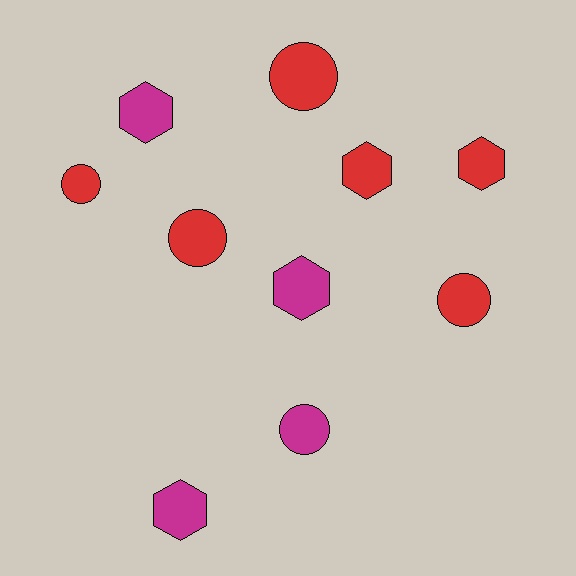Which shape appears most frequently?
Circle, with 5 objects.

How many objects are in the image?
There are 10 objects.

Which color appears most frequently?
Red, with 6 objects.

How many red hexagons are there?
There are 2 red hexagons.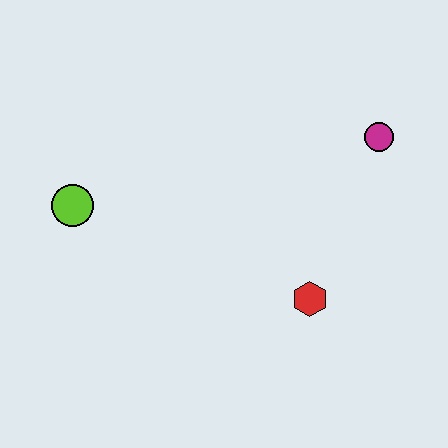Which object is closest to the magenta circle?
The red hexagon is closest to the magenta circle.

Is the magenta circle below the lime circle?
No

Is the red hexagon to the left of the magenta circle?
Yes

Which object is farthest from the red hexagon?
The lime circle is farthest from the red hexagon.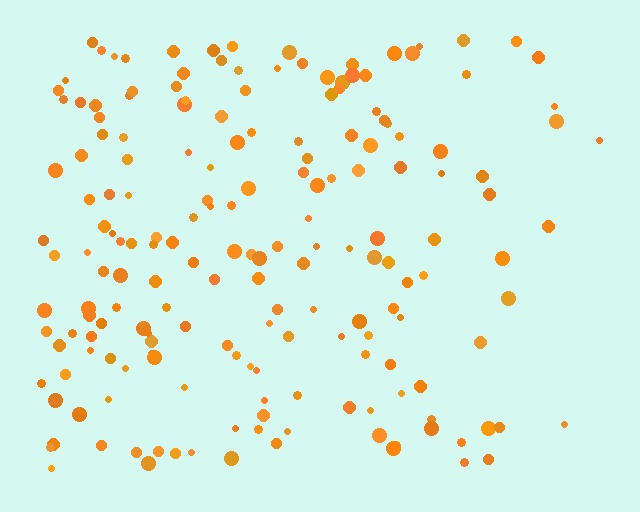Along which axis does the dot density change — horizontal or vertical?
Horizontal.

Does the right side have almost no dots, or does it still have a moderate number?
Still a moderate number, just noticeably fewer than the left.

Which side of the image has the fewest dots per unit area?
The right.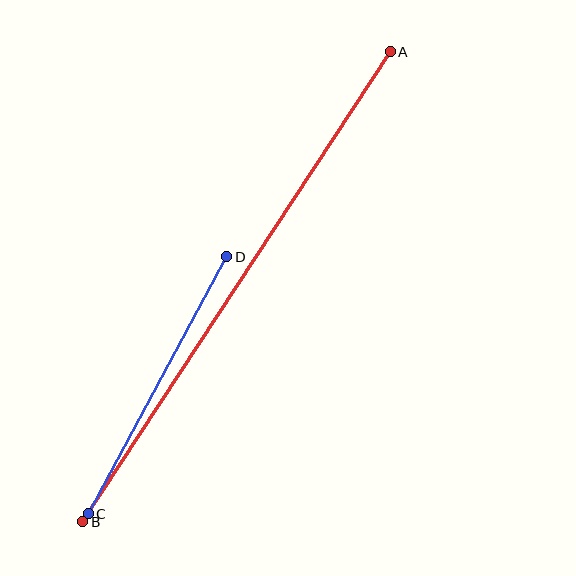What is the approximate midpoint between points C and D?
The midpoint is at approximately (157, 385) pixels.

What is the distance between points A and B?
The distance is approximately 562 pixels.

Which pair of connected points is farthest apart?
Points A and B are farthest apart.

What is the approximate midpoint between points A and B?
The midpoint is at approximately (237, 287) pixels.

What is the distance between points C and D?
The distance is approximately 292 pixels.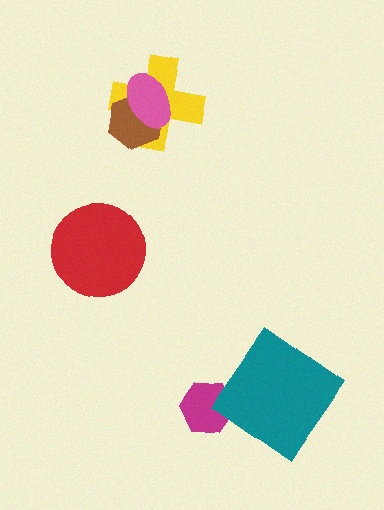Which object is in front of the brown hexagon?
The pink ellipse is in front of the brown hexagon.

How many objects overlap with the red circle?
0 objects overlap with the red circle.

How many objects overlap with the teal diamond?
0 objects overlap with the teal diamond.